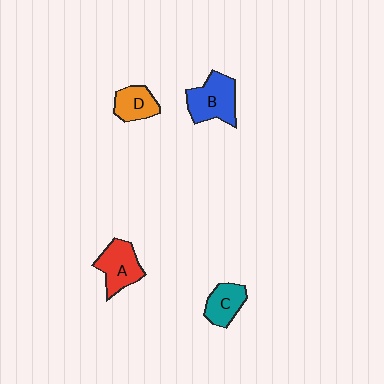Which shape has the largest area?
Shape B (blue).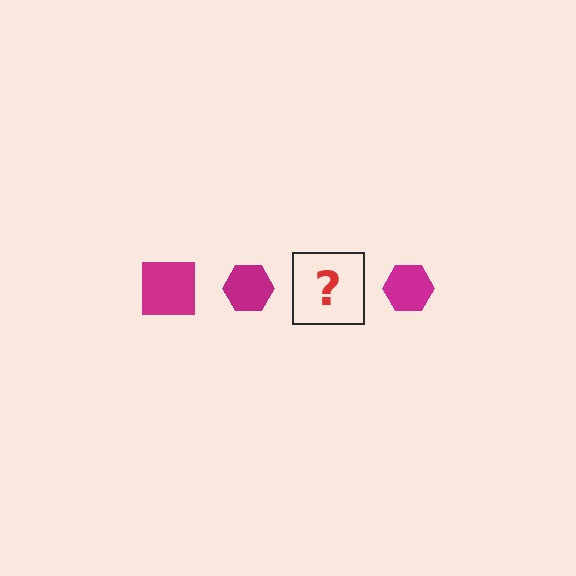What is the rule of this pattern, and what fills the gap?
The rule is that the pattern cycles through square, hexagon shapes in magenta. The gap should be filled with a magenta square.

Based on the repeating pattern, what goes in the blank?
The blank should be a magenta square.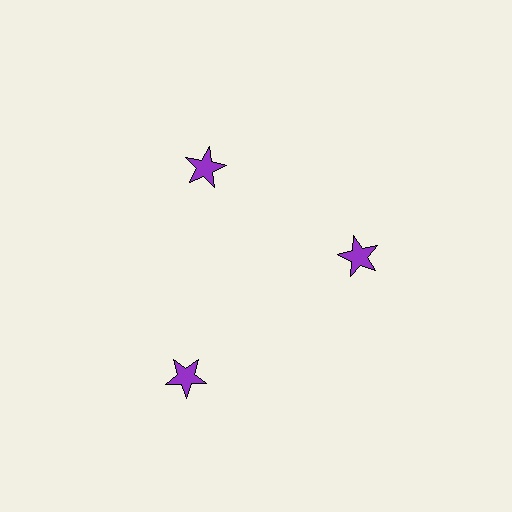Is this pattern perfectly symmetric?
No. The 3 purple stars are arranged in a ring, but one element near the 7 o'clock position is pushed outward from the center, breaking the 3-fold rotational symmetry.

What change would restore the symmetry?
The symmetry would be restored by moving it inward, back onto the ring so that all 3 stars sit at equal angles and equal distance from the center.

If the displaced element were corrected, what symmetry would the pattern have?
It would have 3-fold rotational symmetry — the pattern would map onto itself every 120 degrees.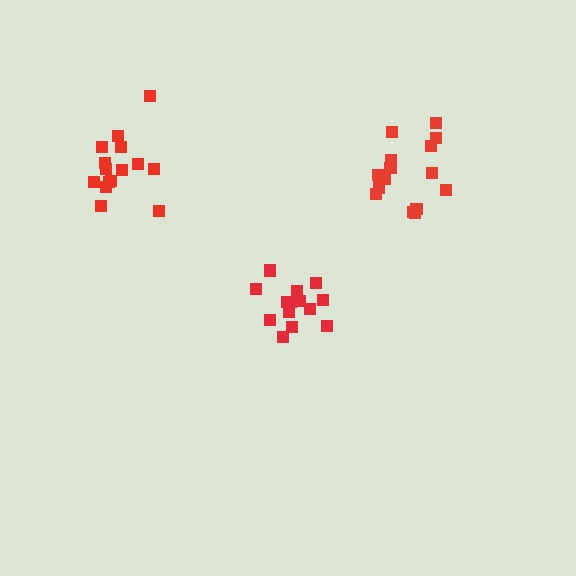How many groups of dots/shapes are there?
There are 3 groups.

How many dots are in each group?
Group 1: 14 dots, Group 2: 15 dots, Group 3: 15 dots (44 total).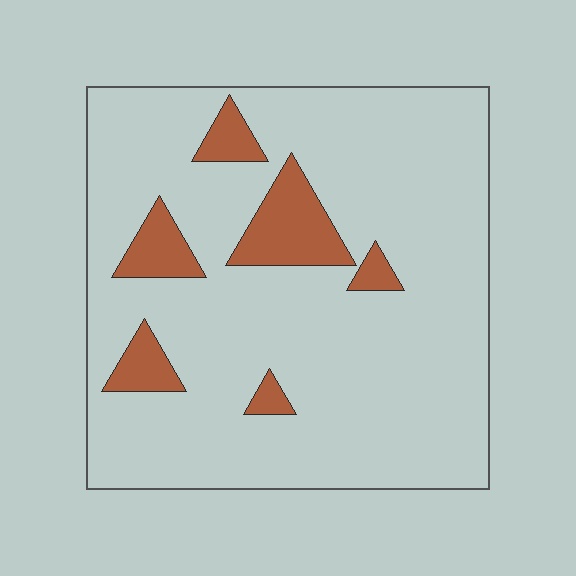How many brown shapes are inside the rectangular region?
6.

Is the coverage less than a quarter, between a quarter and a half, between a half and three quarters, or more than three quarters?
Less than a quarter.